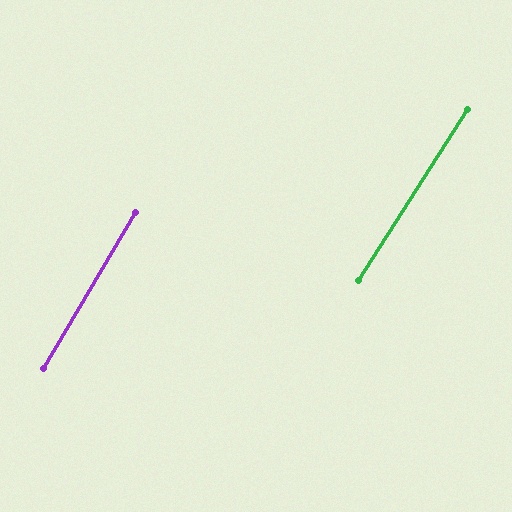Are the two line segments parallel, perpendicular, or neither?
Parallel — their directions differ by only 1.9°.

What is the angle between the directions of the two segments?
Approximately 2 degrees.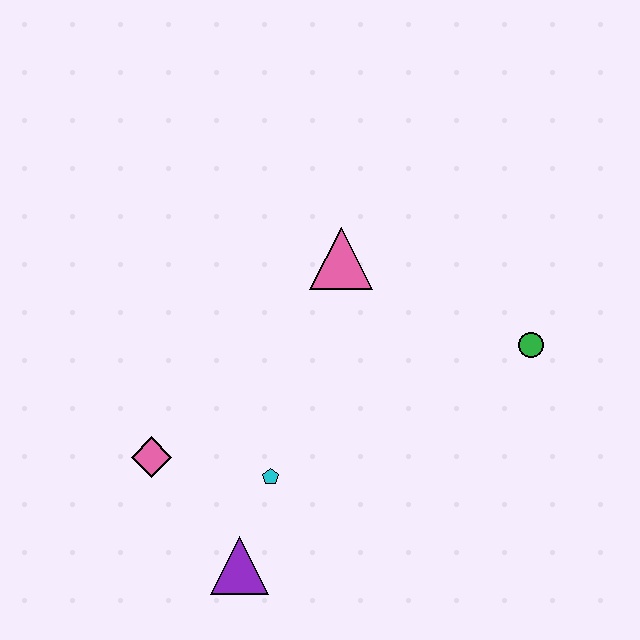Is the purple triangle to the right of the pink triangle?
No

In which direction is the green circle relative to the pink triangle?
The green circle is to the right of the pink triangle.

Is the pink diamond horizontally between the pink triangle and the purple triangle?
No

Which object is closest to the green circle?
The pink triangle is closest to the green circle.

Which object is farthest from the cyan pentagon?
The green circle is farthest from the cyan pentagon.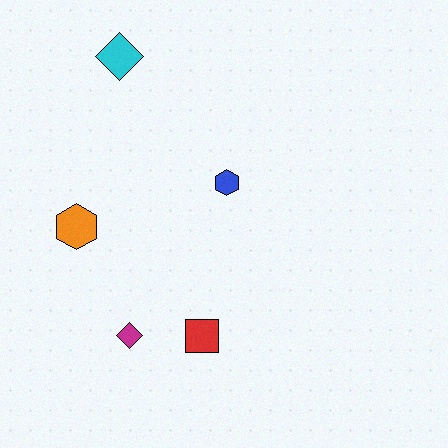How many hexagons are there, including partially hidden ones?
There are 2 hexagons.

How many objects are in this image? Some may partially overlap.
There are 5 objects.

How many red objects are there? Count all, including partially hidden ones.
There is 1 red object.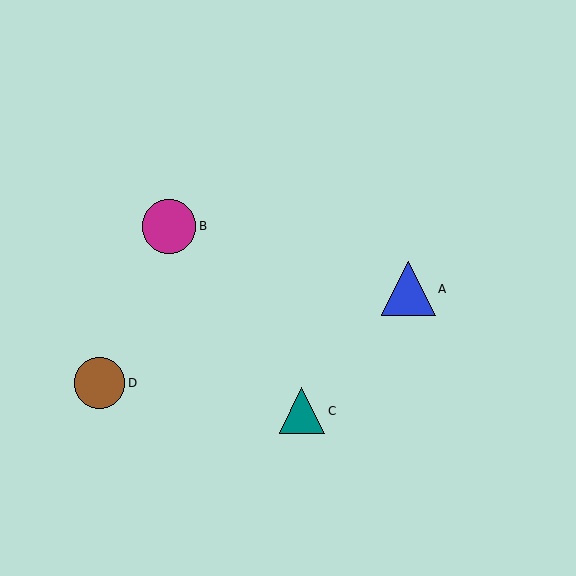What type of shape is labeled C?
Shape C is a teal triangle.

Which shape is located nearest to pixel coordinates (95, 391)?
The brown circle (labeled D) at (100, 383) is nearest to that location.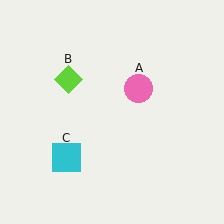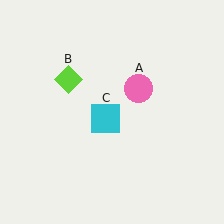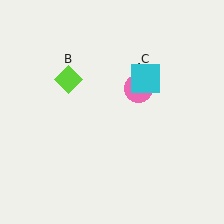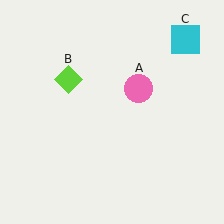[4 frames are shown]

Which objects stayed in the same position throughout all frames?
Pink circle (object A) and lime diamond (object B) remained stationary.